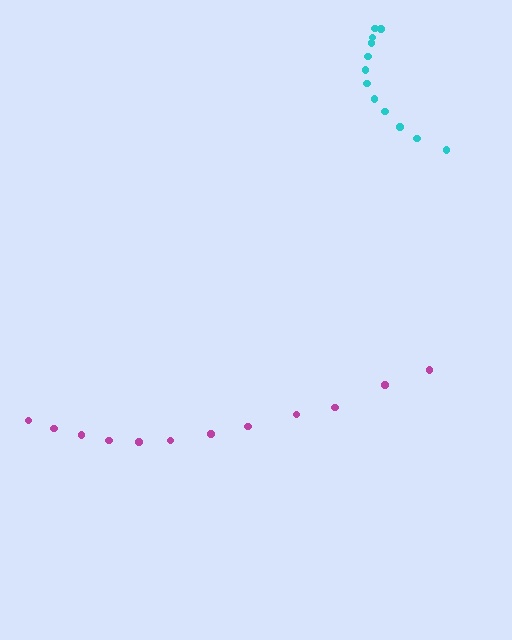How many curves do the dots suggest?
There are 2 distinct paths.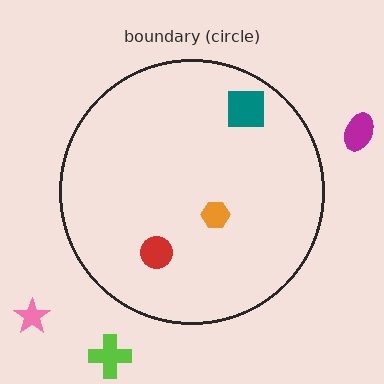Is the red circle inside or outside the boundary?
Inside.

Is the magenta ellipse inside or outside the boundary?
Outside.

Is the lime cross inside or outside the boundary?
Outside.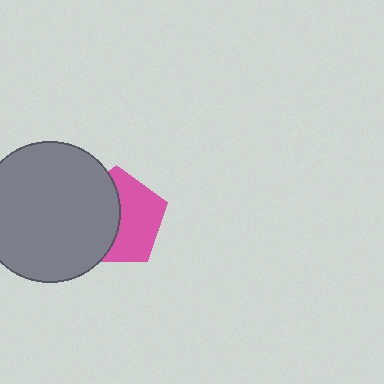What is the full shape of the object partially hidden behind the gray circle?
The partially hidden object is a pink pentagon.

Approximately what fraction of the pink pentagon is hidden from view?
Roughly 48% of the pink pentagon is hidden behind the gray circle.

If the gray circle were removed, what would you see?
You would see the complete pink pentagon.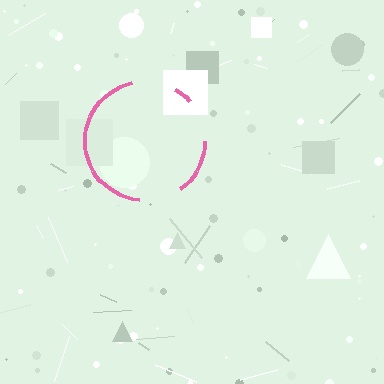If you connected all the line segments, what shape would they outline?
They would outline a circle.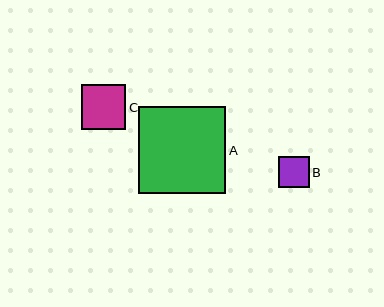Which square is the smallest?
Square B is the smallest with a size of approximately 31 pixels.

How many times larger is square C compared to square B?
Square C is approximately 1.5 times the size of square B.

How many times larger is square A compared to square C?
Square A is approximately 1.9 times the size of square C.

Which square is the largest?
Square A is the largest with a size of approximately 87 pixels.